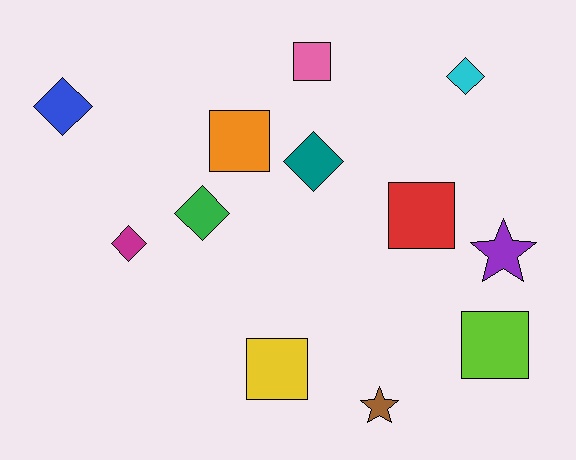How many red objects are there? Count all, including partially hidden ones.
There is 1 red object.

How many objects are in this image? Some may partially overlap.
There are 12 objects.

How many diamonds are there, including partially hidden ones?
There are 5 diamonds.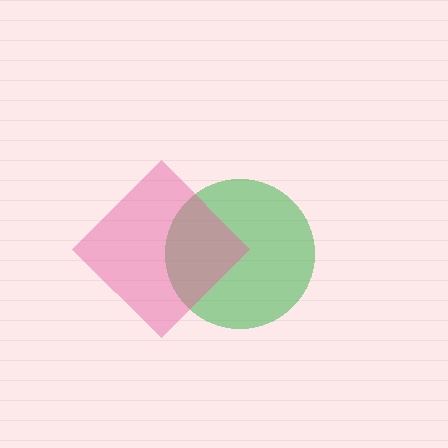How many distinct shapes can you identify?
There are 2 distinct shapes: a green circle, a pink diamond.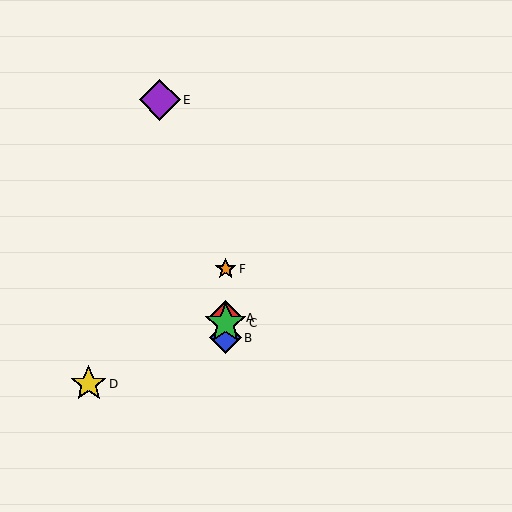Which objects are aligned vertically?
Objects A, B, C, F are aligned vertically.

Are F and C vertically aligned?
Yes, both are at x≈226.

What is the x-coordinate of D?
Object D is at x≈89.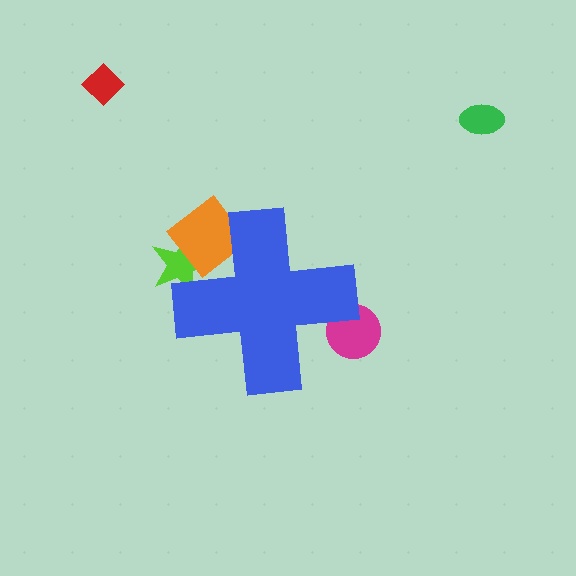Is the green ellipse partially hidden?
No, the green ellipse is fully visible.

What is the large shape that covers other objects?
A blue cross.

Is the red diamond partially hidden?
No, the red diamond is fully visible.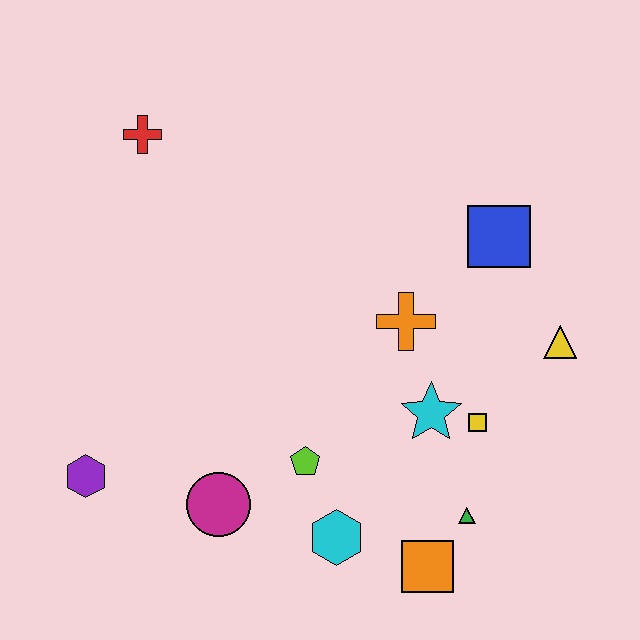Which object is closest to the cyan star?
The yellow square is closest to the cyan star.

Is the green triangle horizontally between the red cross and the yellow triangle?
Yes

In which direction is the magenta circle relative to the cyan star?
The magenta circle is to the left of the cyan star.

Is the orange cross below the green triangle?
No